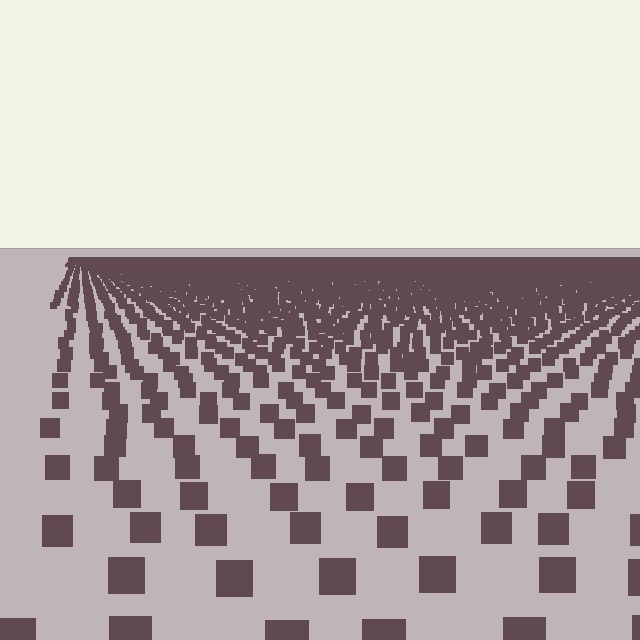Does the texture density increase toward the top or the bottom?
Density increases toward the top.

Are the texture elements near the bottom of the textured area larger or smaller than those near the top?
Larger. Near the bottom, elements are closer to the viewer and appear at a bigger on-screen size.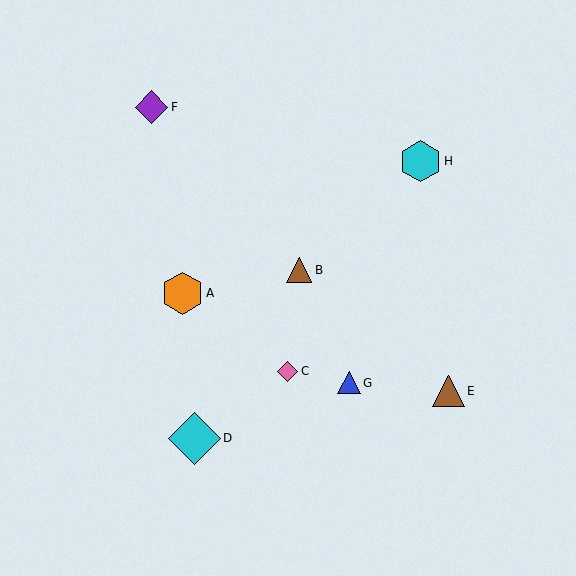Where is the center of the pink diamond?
The center of the pink diamond is at (288, 371).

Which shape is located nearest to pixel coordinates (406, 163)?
The cyan hexagon (labeled H) at (421, 161) is nearest to that location.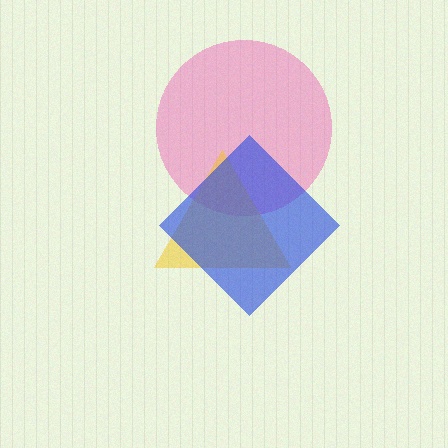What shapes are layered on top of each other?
The layered shapes are: a pink circle, a yellow triangle, a blue diamond.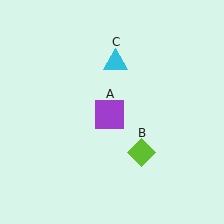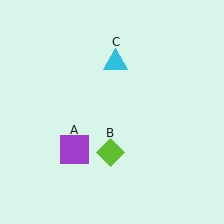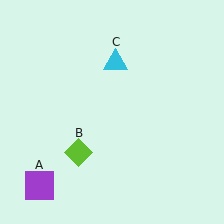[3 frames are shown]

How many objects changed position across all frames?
2 objects changed position: purple square (object A), lime diamond (object B).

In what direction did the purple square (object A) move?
The purple square (object A) moved down and to the left.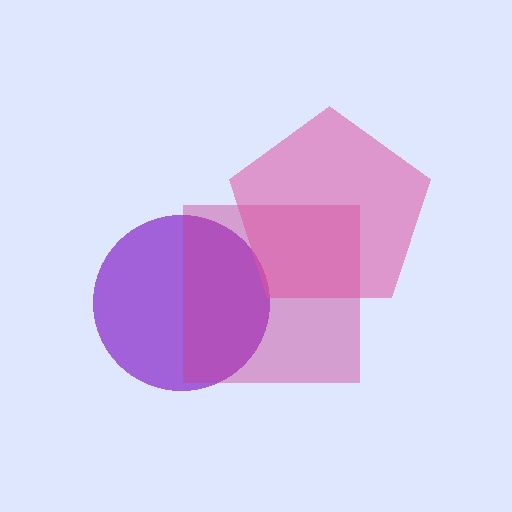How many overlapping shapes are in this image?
There are 3 overlapping shapes in the image.